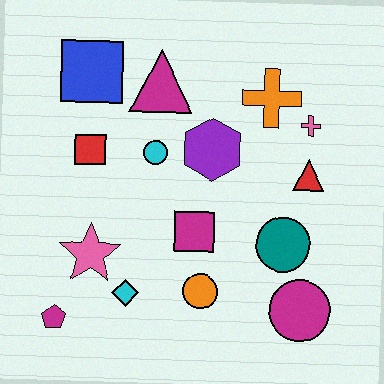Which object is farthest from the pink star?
The pink cross is farthest from the pink star.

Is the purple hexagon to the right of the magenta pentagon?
Yes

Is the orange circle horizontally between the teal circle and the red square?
Yes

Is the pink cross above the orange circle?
Yes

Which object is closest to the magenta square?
The orange circle is closest to the magenta square.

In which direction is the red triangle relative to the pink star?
The red triangle is to the right of the pink star.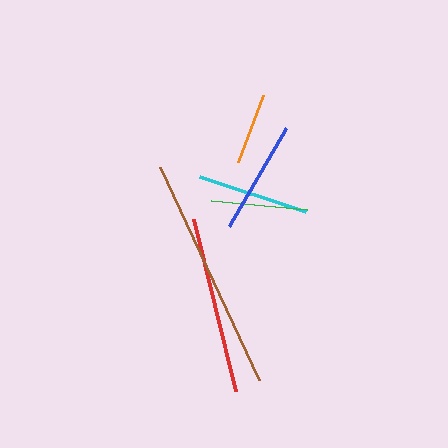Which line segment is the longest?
The brown line is the longest at approximately 235 pixels.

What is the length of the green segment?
The green segment is approximately 97 pixels long.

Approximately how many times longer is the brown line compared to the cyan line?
The brown line is approximately 2.1 times the length of the cyan line.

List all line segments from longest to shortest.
From longest to shortest: brown, red, blue, cyan, green, orange.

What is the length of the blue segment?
The blue segment is approximately 113 pixels long.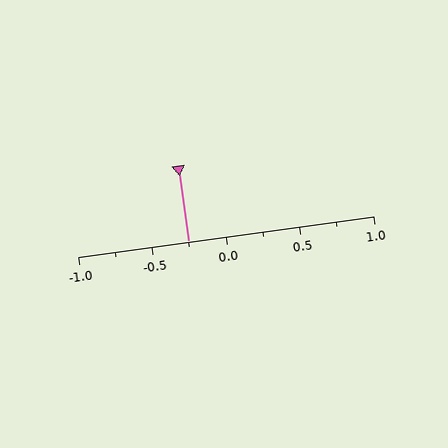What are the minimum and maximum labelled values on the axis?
The axis runs from -1.0 to 1.0.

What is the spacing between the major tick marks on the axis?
The major ticks are spaced 0.5 apart.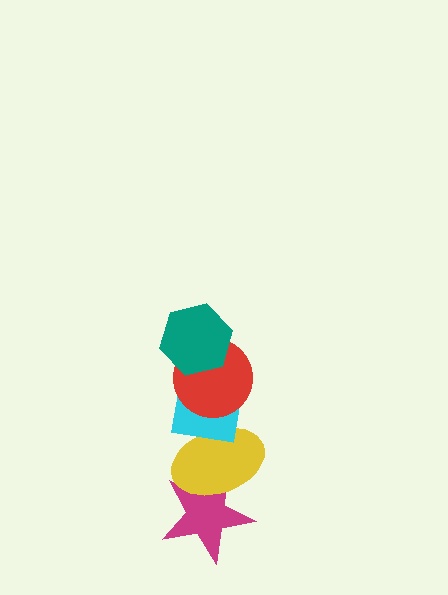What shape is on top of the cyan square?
The red circle is on top of the cyan square.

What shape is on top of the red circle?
The teal hexagon is on top of the red circle.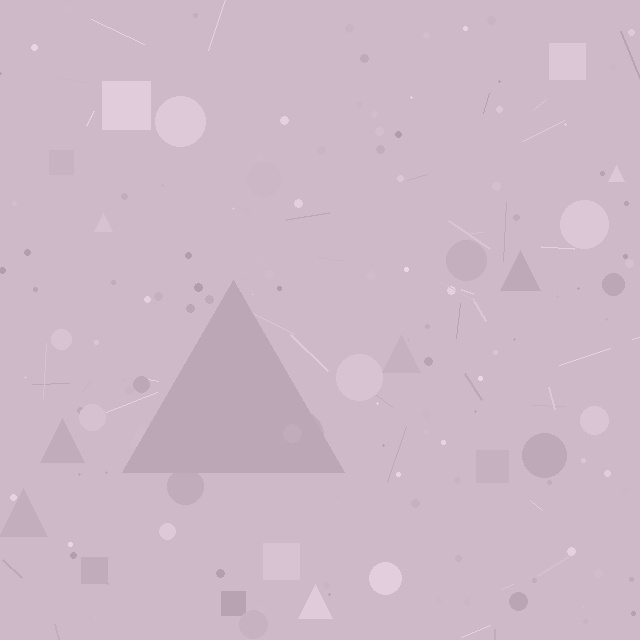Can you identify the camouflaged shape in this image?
The camouflaged shape is a triangle.